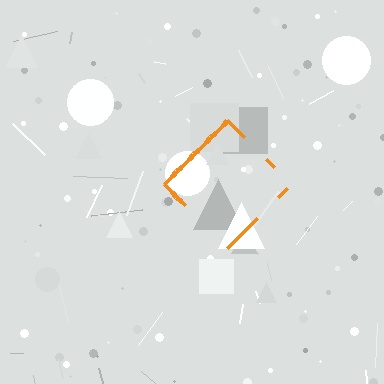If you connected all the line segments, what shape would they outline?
They would outline a diamond.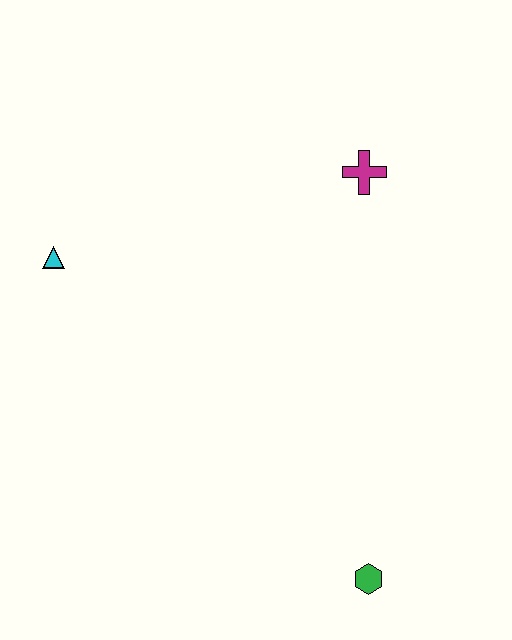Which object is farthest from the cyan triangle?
The green hexagon is farthest from the cyan triangle.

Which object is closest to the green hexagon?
The magenta cross is closest to the green hexagon.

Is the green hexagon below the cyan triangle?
Yes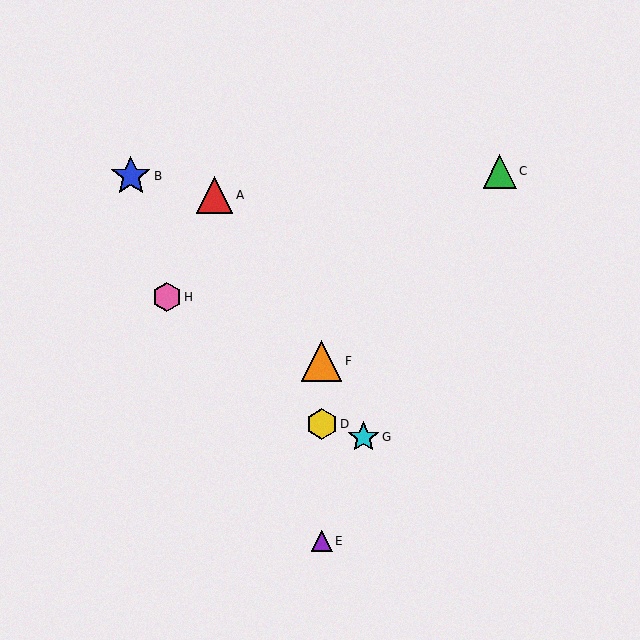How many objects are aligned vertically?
3 objects (D, E, F) are aligned vertically.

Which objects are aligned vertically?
Objects D, E, F are aligned vertically.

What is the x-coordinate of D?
Object D is at x≈322.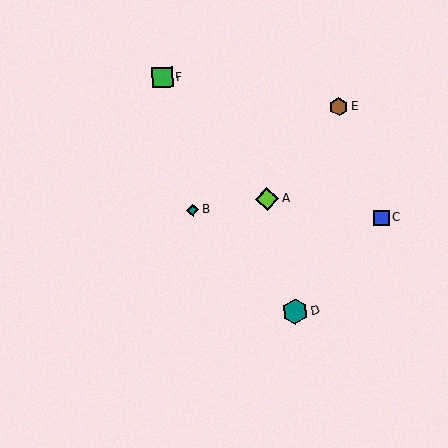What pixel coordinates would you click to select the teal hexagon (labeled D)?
Click at (295, 311) to select the teal hexagon D.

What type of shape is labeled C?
Shape C is a blue square.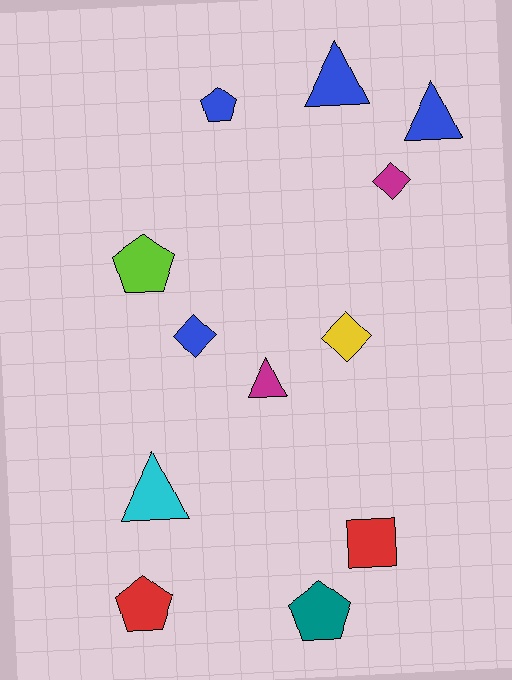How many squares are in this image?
There is 1 square.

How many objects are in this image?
There are 12 objects.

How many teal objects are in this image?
There is 1 teal object.